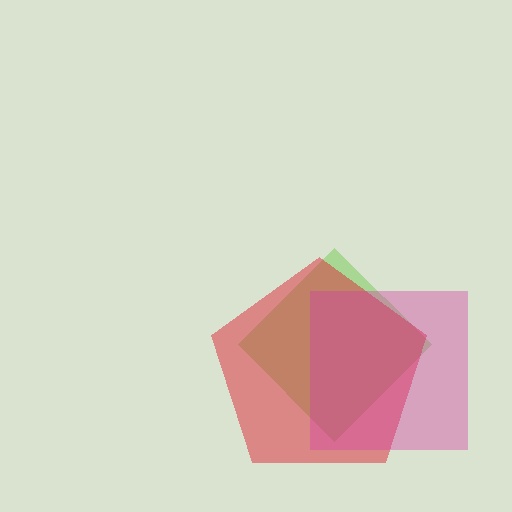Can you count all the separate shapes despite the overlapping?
Yes, there are 3 separate shapes.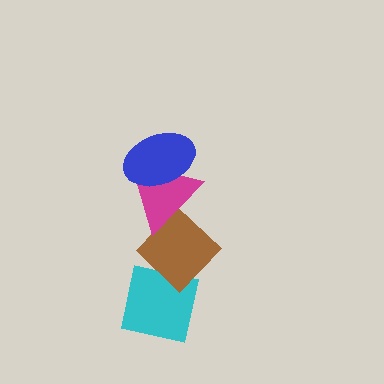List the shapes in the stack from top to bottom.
From top to bottom: the blue ellipse, the magenta triangle, the brown diamond, the cyan square.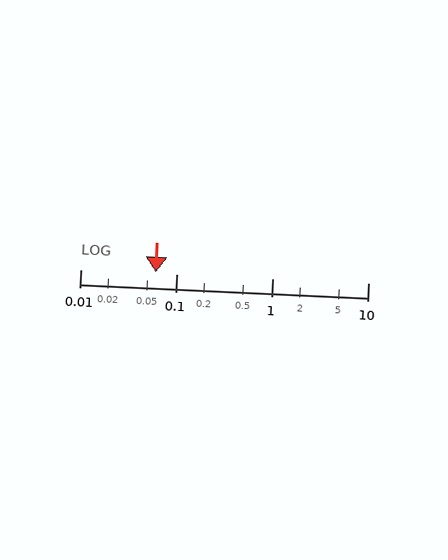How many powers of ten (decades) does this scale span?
The scale spans 3 decades, from 0.01 to 10.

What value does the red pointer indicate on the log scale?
The pointer indicates approximately 0.061.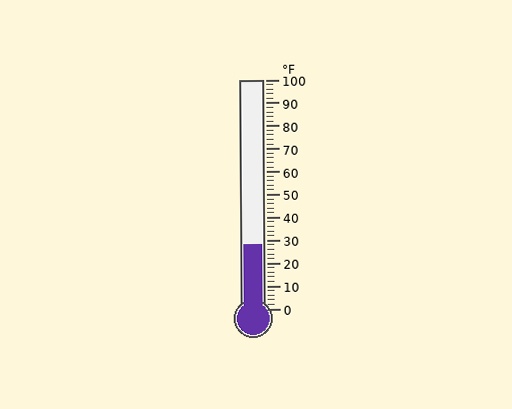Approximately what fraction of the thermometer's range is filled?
The thermometer is filled to approximately 30% of its range.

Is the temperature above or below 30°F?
The temperature is below 30°F.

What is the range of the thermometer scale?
The thermometer scale ranges from 0°F to 100°F.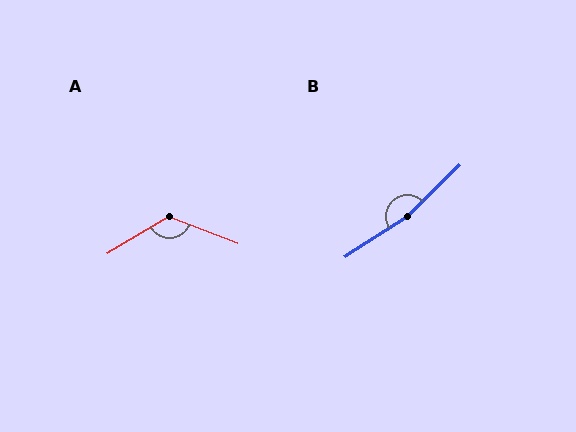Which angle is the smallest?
A, at approximately 128 degrees.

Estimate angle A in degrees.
Approximately 128 degrees.